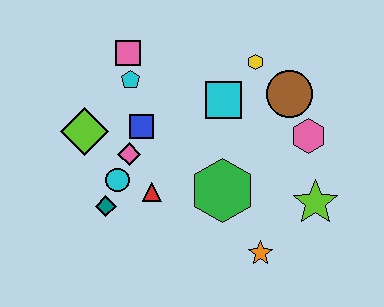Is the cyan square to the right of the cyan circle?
Yes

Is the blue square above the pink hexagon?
Yes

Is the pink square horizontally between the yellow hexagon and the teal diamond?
Yes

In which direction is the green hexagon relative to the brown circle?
The green hexagon is below the brown circle.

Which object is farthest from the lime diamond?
The lime star is farthest from the lime diamond.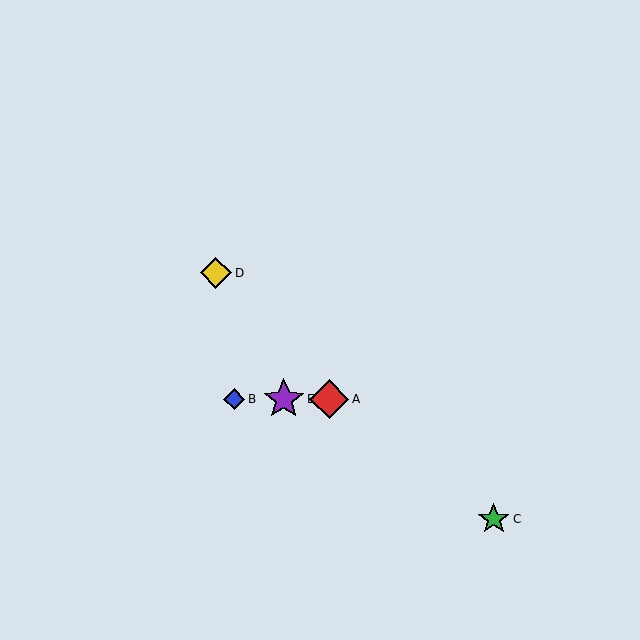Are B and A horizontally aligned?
Yes, both are at y≈399.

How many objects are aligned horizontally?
3 objects (A, B, E) are aligned horizontally.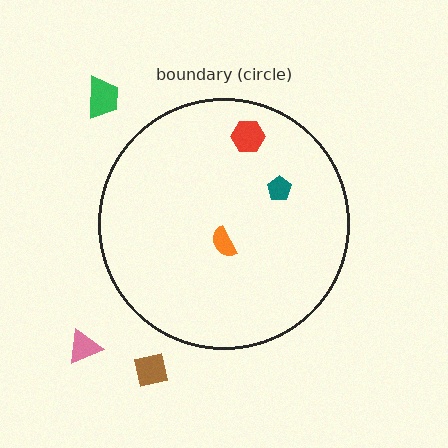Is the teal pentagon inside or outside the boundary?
Inside.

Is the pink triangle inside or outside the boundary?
Outside.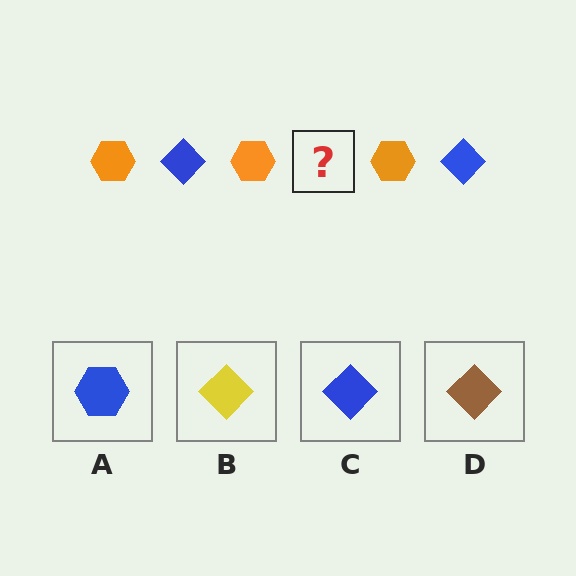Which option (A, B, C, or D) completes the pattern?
C.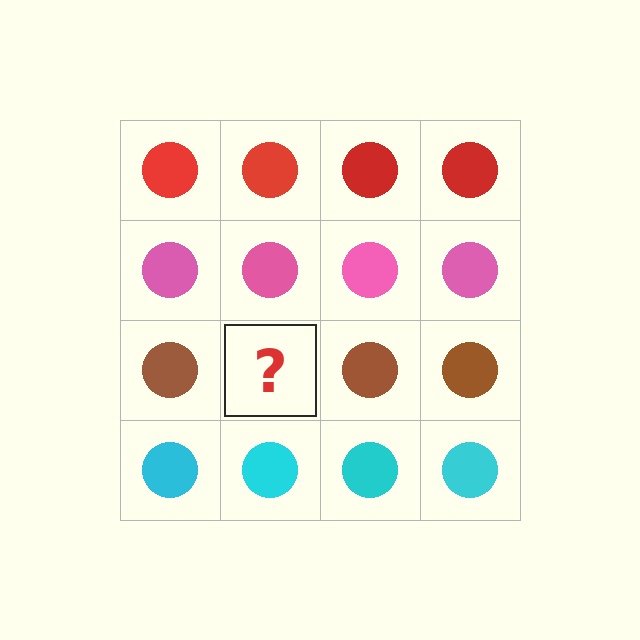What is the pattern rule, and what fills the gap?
The rule is that each row has a consistent color. The gap should be filled with a brown circle.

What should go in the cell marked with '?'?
The missing cell should contain a brown circle.